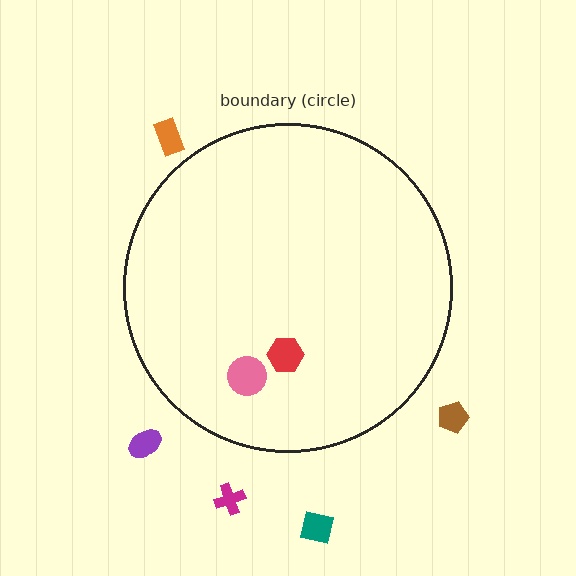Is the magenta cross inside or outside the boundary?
Outside.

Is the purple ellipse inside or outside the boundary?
Outside.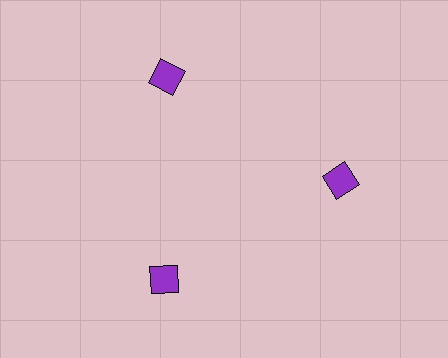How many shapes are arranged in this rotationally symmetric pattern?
There are 3 shapes, arranged in 3 groups of 1.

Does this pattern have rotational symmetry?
Yes, this pattern has 3-fold rotational symmetry. It looks the same after rotating 120 degrees around the center.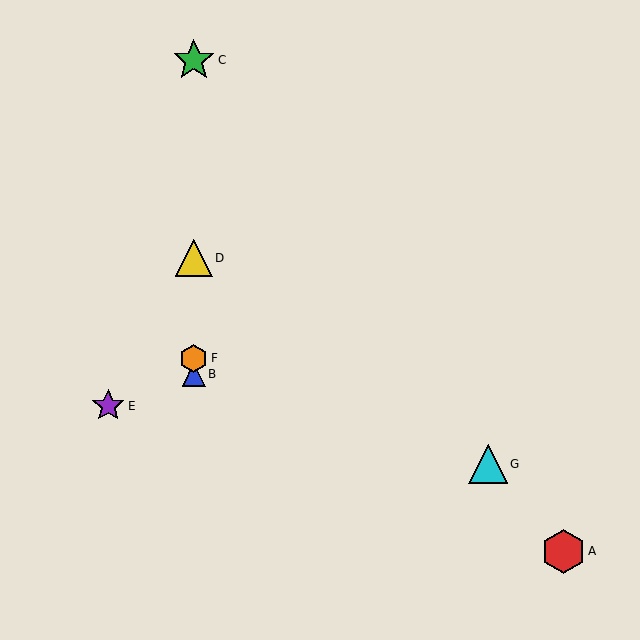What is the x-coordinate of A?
Object A is at x≈563.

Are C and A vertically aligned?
No, C is at x≈194 and A is at x≈563.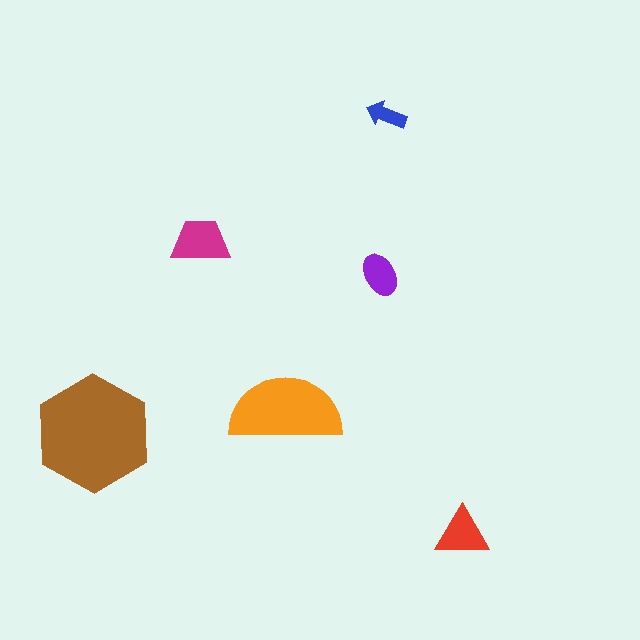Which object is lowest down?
The red triangle is bottommost.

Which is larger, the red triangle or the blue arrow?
The red triangle.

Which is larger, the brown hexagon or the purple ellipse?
The brown hexagon.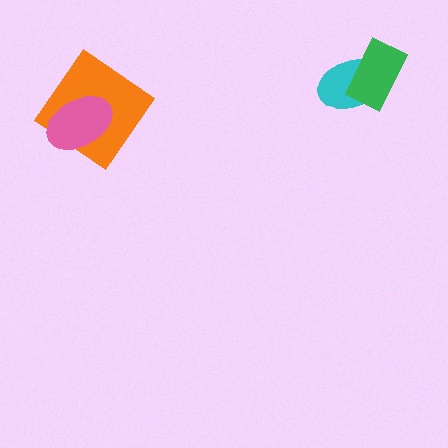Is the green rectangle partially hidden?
No, no other shape covers it.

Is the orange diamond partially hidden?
Yes, it is partially covered by another shape.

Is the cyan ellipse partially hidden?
Yes, it is partially covered by another shape.